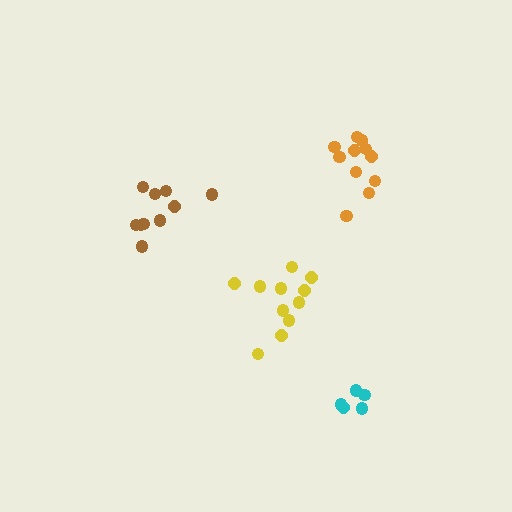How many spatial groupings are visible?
There are 4 spatial groupings.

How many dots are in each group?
Group 1: 11 dots, Group 2: 11 dots, Group 3: 10 dots, Group 4: 5 dots (37 total).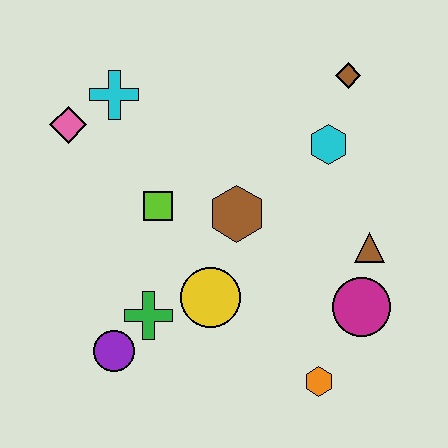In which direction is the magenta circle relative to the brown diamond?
The magenta circle is below the brown diamond.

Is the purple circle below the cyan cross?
Yes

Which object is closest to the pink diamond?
The cyan cross is closest to the pink diamond.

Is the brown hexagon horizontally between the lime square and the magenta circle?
Yes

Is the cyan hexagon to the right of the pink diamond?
Yes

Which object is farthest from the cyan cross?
The orange hexagon is farthest from the cyan cross.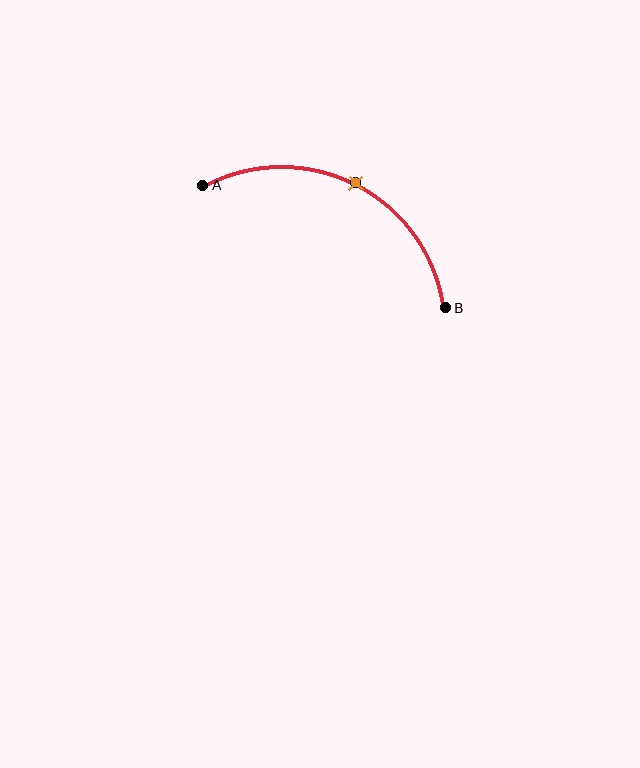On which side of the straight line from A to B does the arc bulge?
The arc bulges above the straight line connecting A and B.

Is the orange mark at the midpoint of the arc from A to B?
Yes. The orange mark lies on the arc at equal arc-length from both A and B — it is the arc midpoint.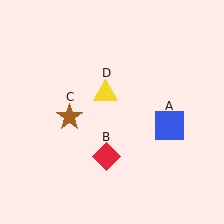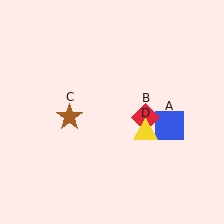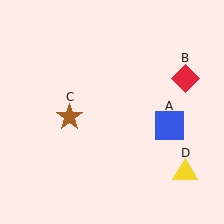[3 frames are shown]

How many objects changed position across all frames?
2 objects changed position: red diamond (object B), yellow triangle (object D).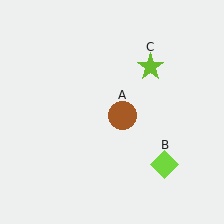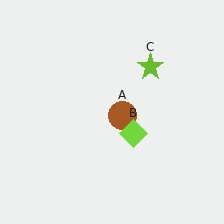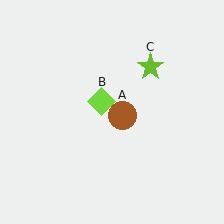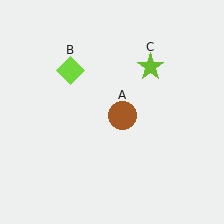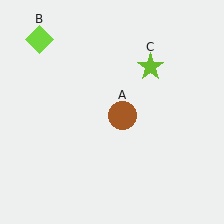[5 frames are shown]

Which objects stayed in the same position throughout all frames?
Brown circle (object A) and lime star (object C) remained stationary.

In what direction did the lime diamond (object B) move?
The lime diamond (object B) moved up and to the left.